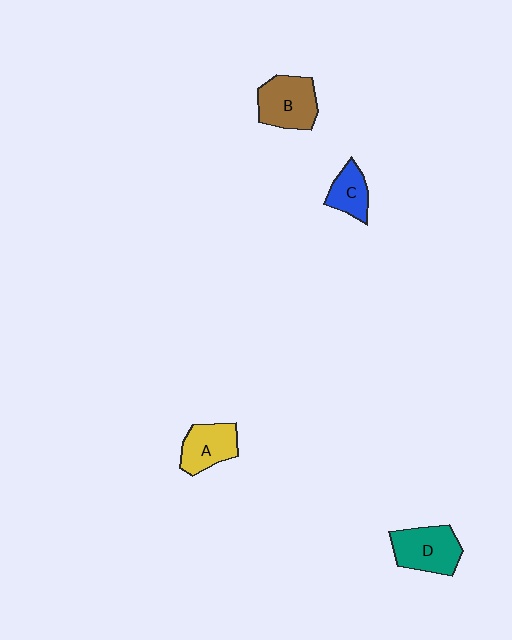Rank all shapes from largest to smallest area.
From largest to smallest: B (brown), D (teal), A (yellow), C (blue).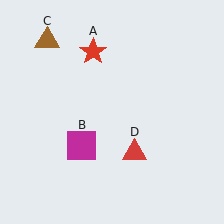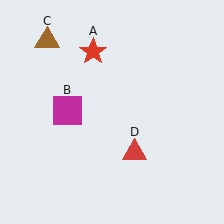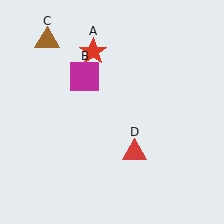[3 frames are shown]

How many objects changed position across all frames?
1 object changed position: magenta square (object B).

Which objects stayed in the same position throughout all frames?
Red star (object A) and brown triangle (object C) and red triangle (object D) remained stationary.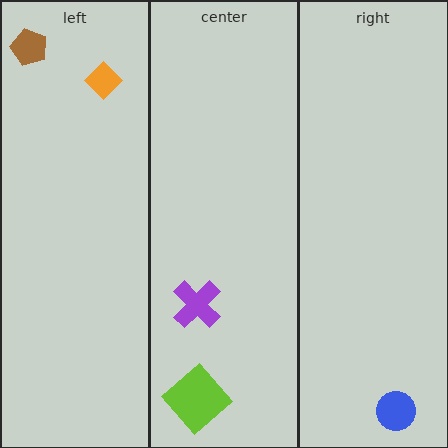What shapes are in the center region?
The purple cross, the lime diamond.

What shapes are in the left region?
The brown pentagon, the orange diamond.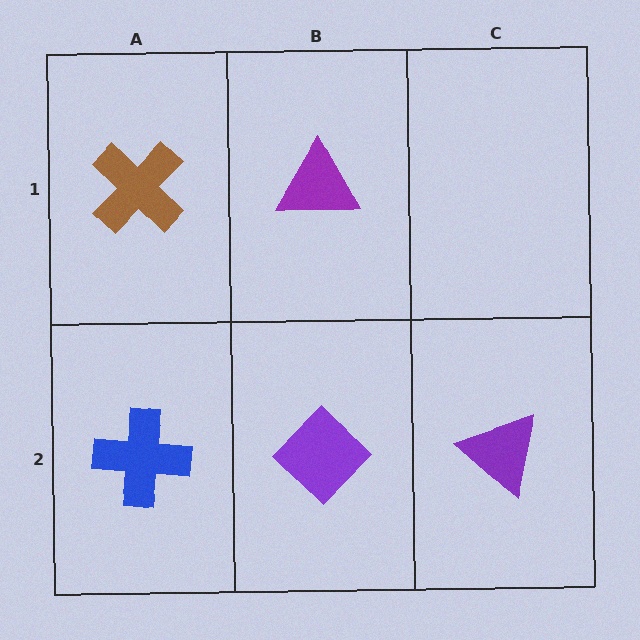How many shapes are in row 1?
2 shapes.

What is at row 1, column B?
A purple triangle.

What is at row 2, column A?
A blue cross.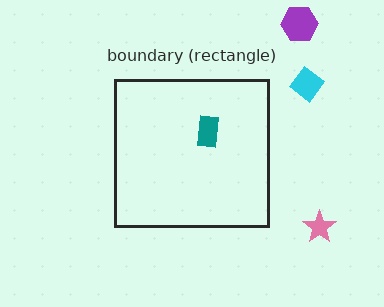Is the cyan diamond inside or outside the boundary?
Outside.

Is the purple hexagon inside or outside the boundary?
Outside.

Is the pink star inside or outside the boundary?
Outside.